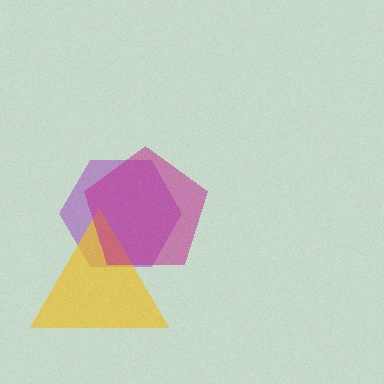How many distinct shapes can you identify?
There are 3 distinct shapes: a purple hexagon, a yellow triangle, a magenta pentagon.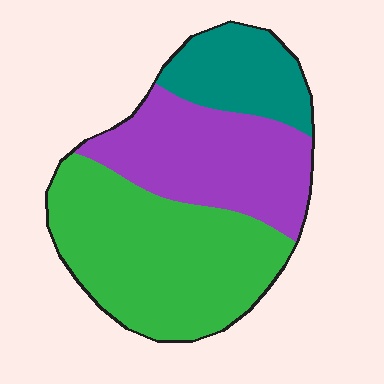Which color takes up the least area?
Teal, at roughly 20%.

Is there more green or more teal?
Green.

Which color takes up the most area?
Green, at roughly 50%.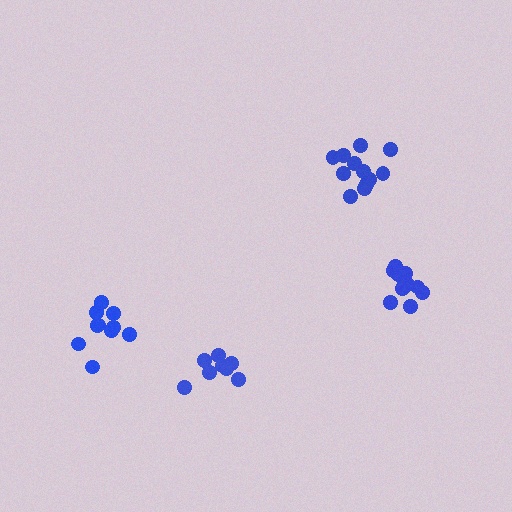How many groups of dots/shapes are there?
There are 4 groups.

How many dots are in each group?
Group 1: 8 dots, Group 2: 12 dots, Group 3: 10 dots, Group 4: 11 dots (41 total).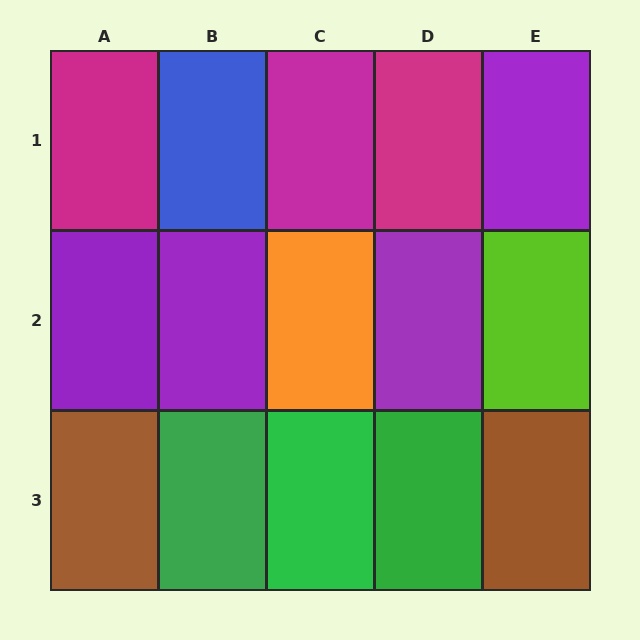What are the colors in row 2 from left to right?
Purple, purple, orange, purple, lime.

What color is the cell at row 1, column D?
Magenta.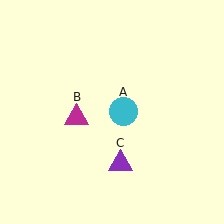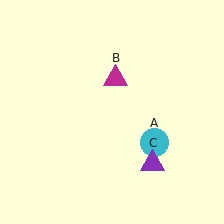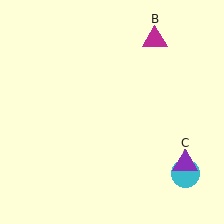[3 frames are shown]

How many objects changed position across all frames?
3 objects changed position: cyan circle (object A), magenta triangle (object B), purple triangle (object C).